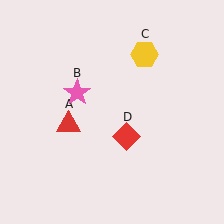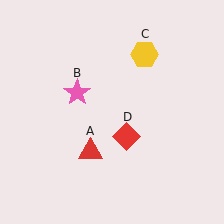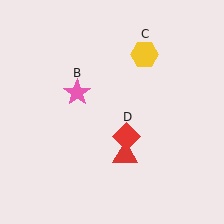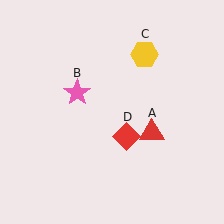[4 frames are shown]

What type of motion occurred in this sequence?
The red triangle (object A) rotated counterclockwise around the center of the scene.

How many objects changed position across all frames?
1 object changed position: red triangle (object A).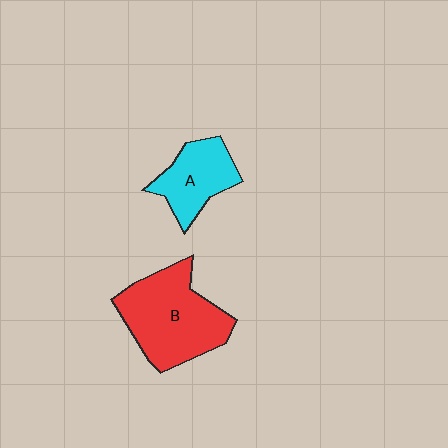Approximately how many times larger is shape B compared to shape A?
Approximately 1.7 times.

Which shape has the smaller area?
Shape A (cyan).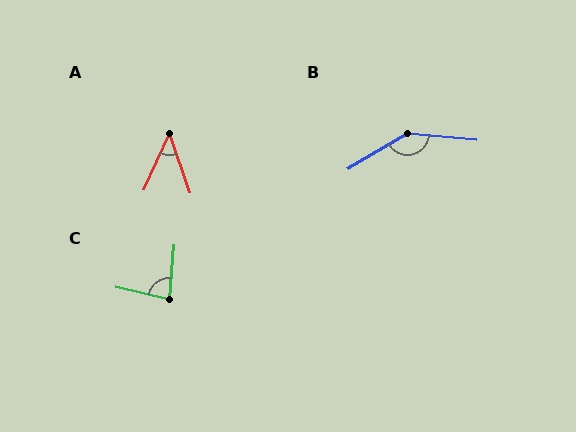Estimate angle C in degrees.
Approximately 81 degrees.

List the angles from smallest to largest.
A (43°), C (81°), B (145°).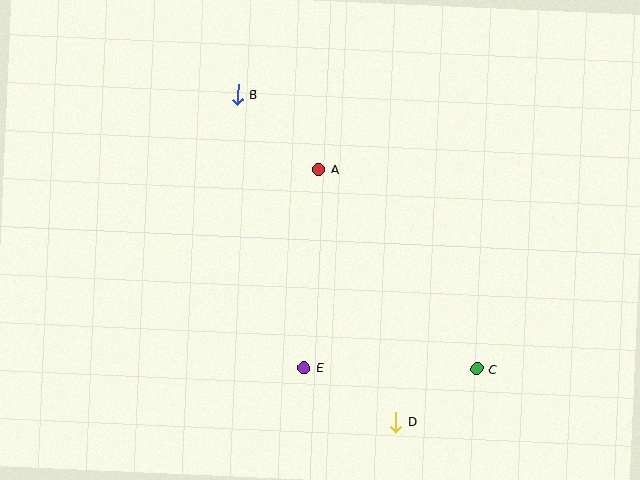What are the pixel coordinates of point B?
Point B is at (237, 94).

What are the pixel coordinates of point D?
Point D is at (396, 422).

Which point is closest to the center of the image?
Point A at (319, 169) is closest to the center.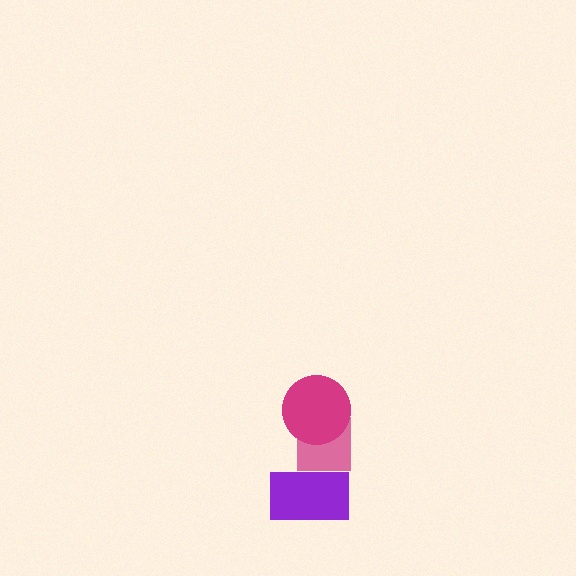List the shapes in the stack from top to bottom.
From top to bottom: the magenta circle, the pink square, the purple rectangle.